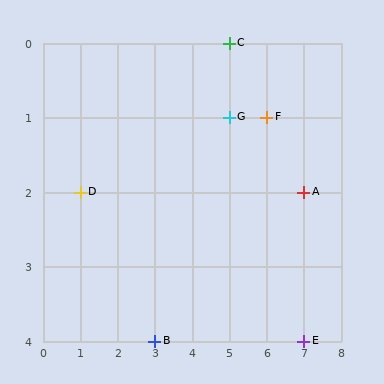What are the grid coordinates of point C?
Point C is at grid coordinates (5, 0).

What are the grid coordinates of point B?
Point B is at grid coordinates (3, 4).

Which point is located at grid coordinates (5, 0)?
Point C is at (5, 0).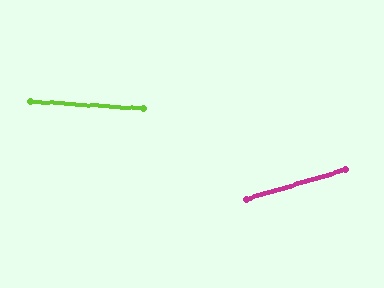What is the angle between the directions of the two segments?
Approximately 20 degrees.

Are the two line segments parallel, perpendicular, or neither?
Neither parallel nor perpendicular — they differ by about 20°.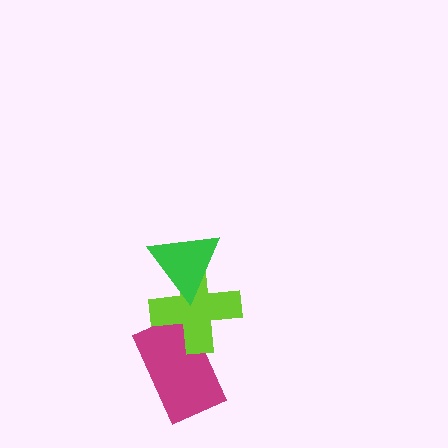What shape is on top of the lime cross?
The green triangle is on top of the lime cross.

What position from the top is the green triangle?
The green triangle is 1st from the top.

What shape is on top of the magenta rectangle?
The lime cross is on top of the magenta rectangle.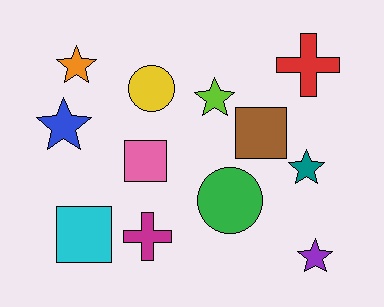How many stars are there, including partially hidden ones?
There are 5 stars.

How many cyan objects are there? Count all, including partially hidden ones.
There is 1 cyan object.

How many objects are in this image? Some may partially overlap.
There are 12 objects.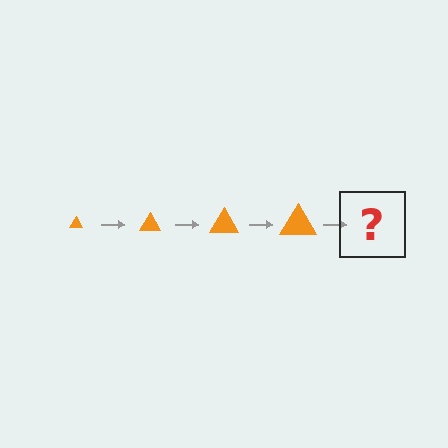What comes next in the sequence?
The next element should be an orange triangle, larger than the previous one.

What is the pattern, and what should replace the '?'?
The pattern is that the triangle gets progressively larger each step. The '?' should be an orange triangle, larger than the previous one.